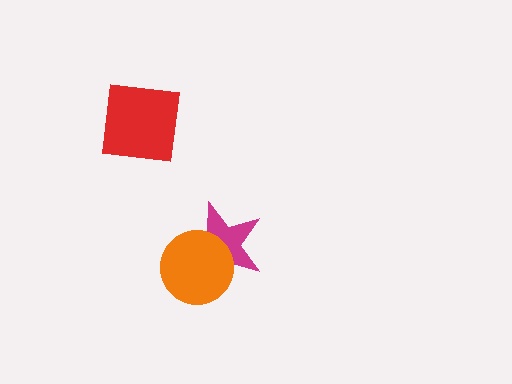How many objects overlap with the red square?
0 objects overlap with the red square.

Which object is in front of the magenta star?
The orange circle is in front of the magenta star.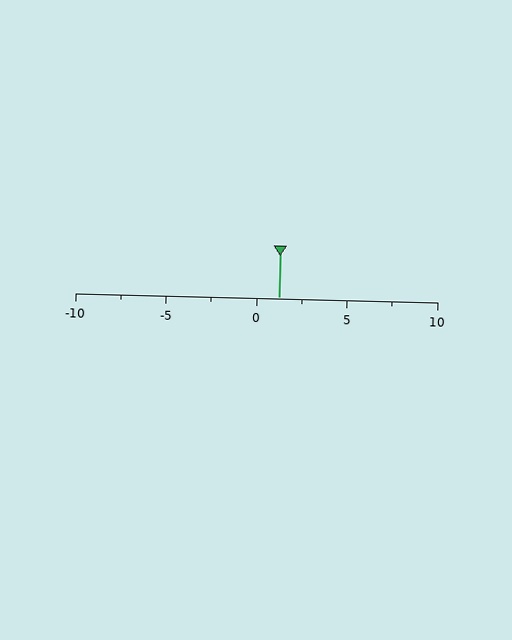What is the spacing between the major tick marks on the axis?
The major ticks are spaced 5 apart.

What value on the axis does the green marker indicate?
The marker indicates approximately 1.2.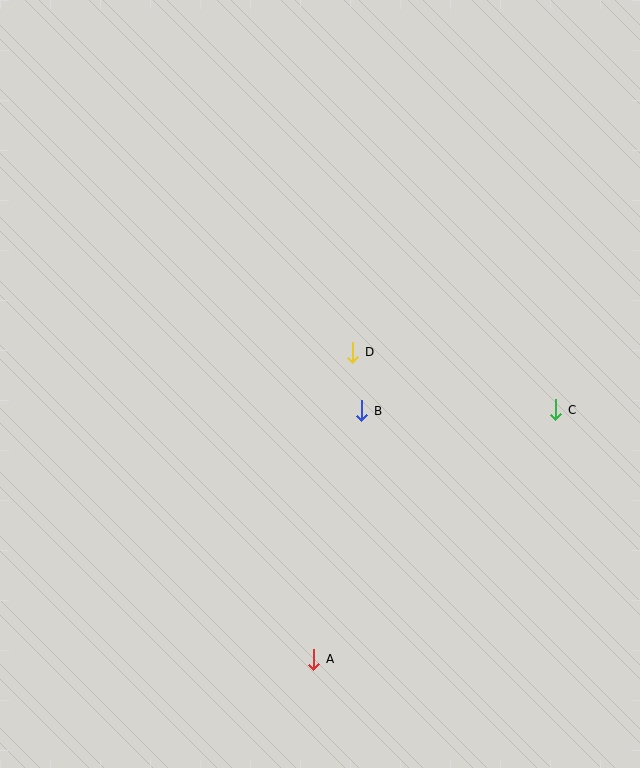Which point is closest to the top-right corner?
Point C is closest to the top-right corner.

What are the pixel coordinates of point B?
Point B is at (362, 411).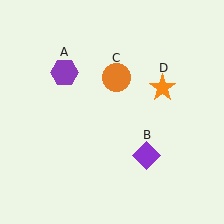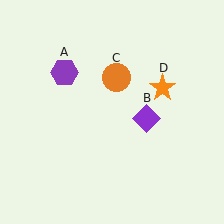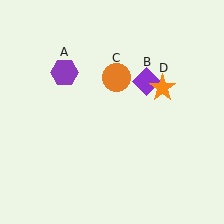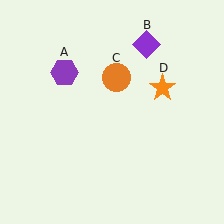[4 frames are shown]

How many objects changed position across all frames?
1 object changed position: purple diamond (object B).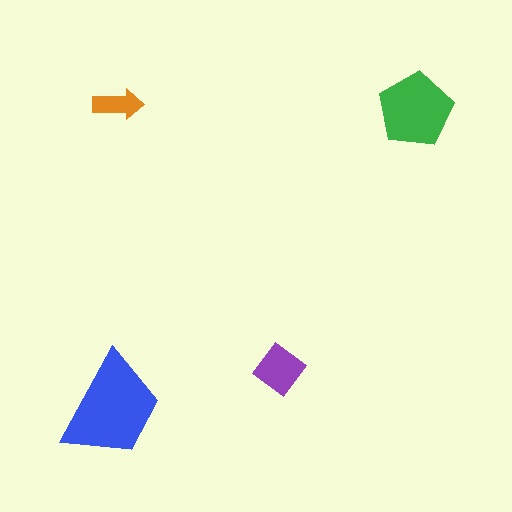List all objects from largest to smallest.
The blue trapezoid, the green pentagon, the purple diamond, the orange arrow.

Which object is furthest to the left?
The blue trapezoid is leftmost.